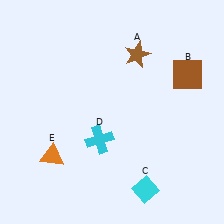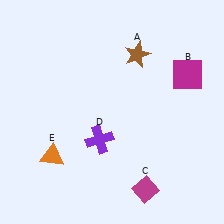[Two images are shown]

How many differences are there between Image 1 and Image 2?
There are 3 differences between the two images.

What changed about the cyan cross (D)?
In Image 1, D is cyan. In Image 2, it changed to purple.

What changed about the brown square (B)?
In Image 1, B is brown. In Image 2, it changed to magenta.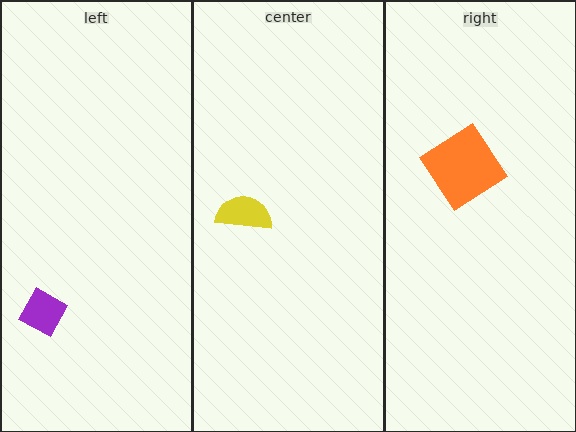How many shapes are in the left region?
1.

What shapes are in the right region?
The orange diamond.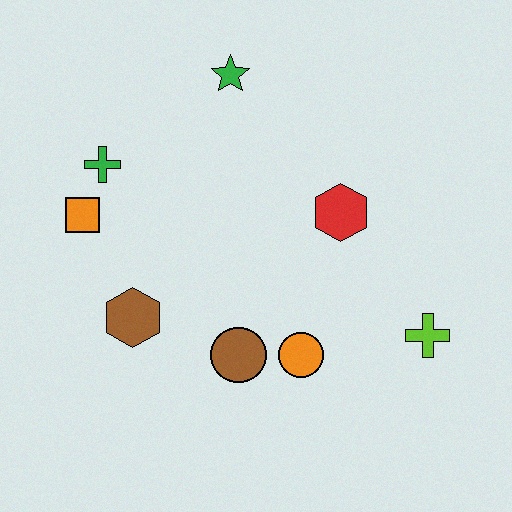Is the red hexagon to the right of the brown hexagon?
Yes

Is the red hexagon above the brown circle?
Yes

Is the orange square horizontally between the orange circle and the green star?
No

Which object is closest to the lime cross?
The orange circle is closest to the lime cross.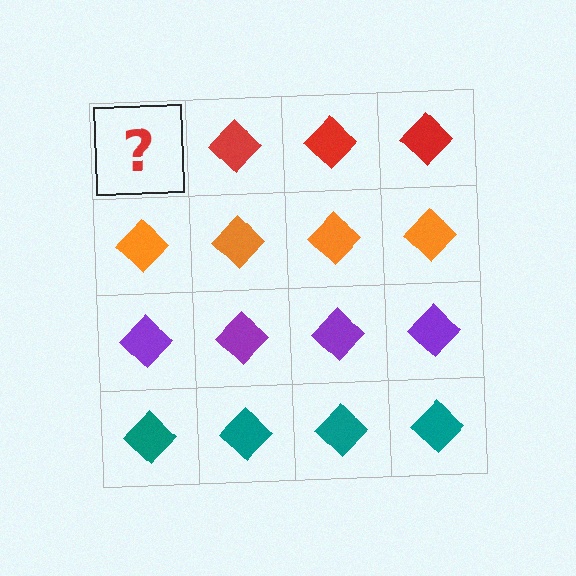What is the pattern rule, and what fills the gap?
The rule is that each row has a consistent color. The gap should be filled with a red diamond.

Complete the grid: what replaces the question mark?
The question mark should be replaced with a red diamond.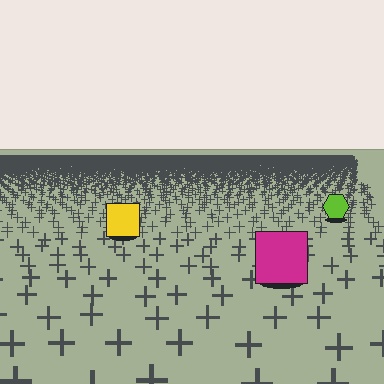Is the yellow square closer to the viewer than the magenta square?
No. The magenta square is closer — you can tell from the texture gradient: the ground texture is coarser near it.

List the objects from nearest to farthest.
From nearest to farthest: the magenta square, the yellow square, the lime hexagon.